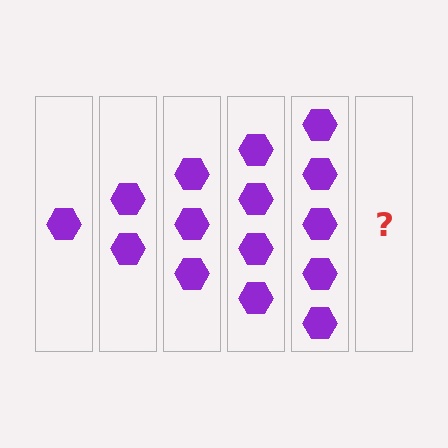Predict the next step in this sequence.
The next step is 6 hexagons.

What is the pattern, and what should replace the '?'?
The pattern is that each step adds one more hexagon. The '?' should be 6 hexagons.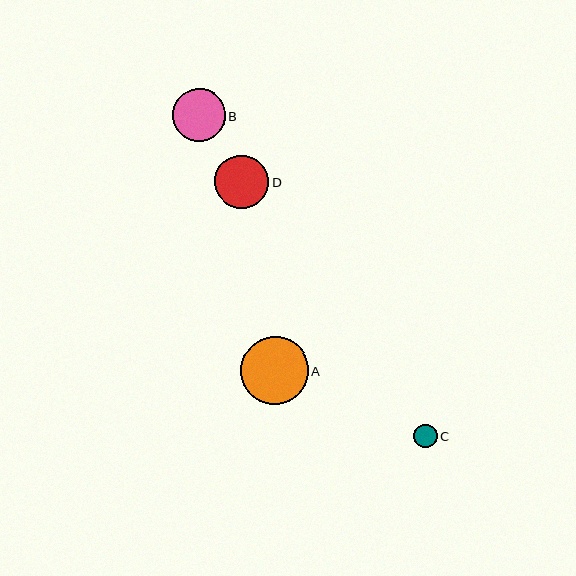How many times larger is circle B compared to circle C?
Circle B is approximately 2.3 times the size of circle C.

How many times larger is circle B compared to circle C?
Circle B is approximately 2.3 times the size of circle C.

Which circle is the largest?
Circle A is the largest with a size of approximately 68 pixels.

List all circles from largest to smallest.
From largest to smallest: A, D, B, C.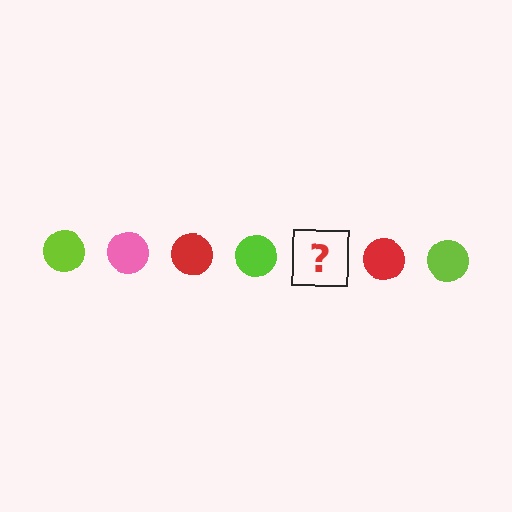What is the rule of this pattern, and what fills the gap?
The rule is that the pattern cycles through lime, pink, red circles. The gap should be filled with a pink circle.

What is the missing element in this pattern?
The missing element is a pink circle.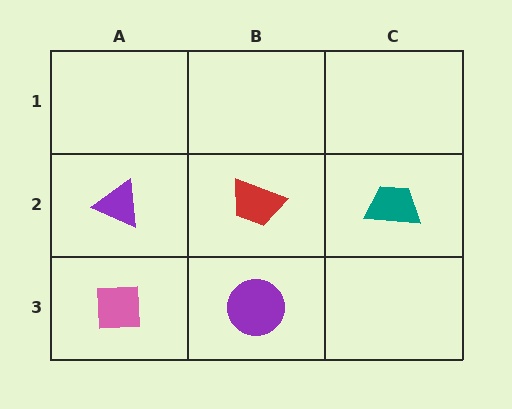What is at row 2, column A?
A purple triangle.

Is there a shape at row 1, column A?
No, that cell is empty.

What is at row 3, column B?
A purple circle.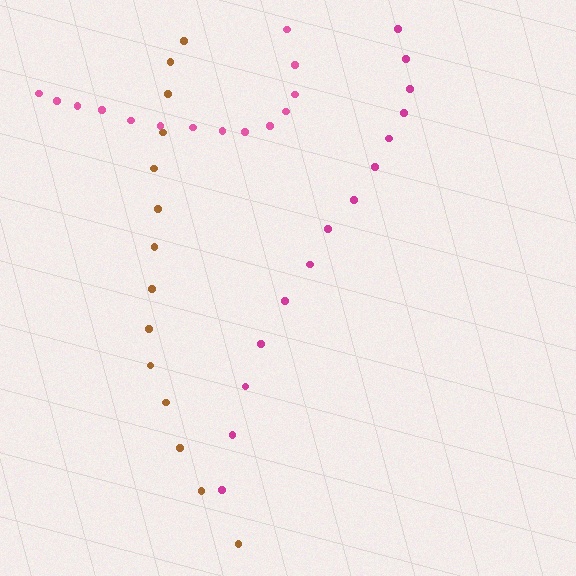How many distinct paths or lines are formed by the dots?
There are 3 distinct paths.